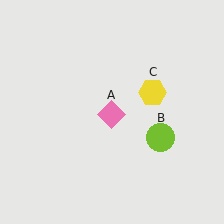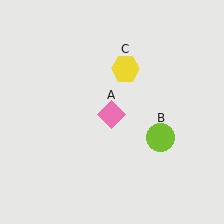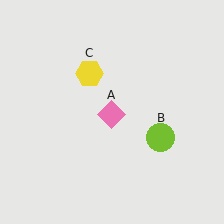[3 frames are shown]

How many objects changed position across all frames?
1 object changed position: yellow hexagon (object C).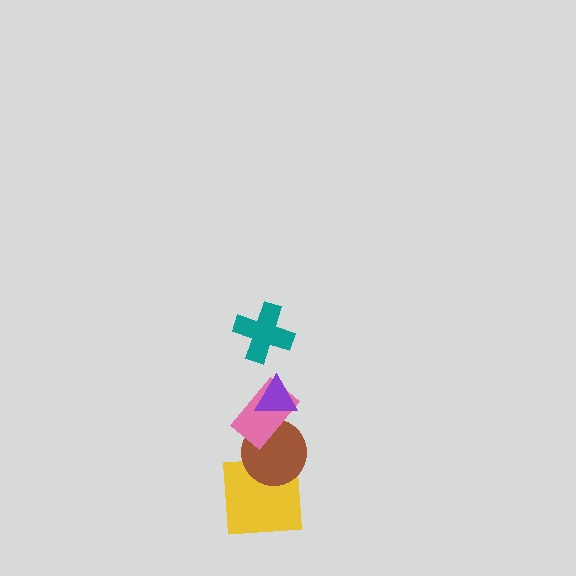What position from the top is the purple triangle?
The purple triangle is 2nd from the top.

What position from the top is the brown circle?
The brown circle is 4th from the top.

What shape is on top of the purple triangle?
The teal cross is on top of the purple triangle.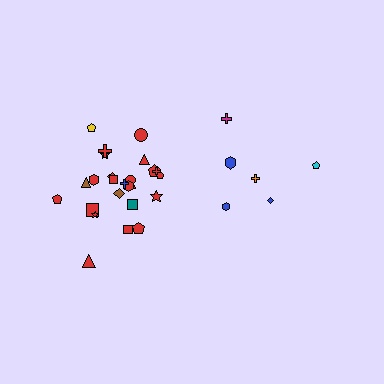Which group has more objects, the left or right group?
The left group.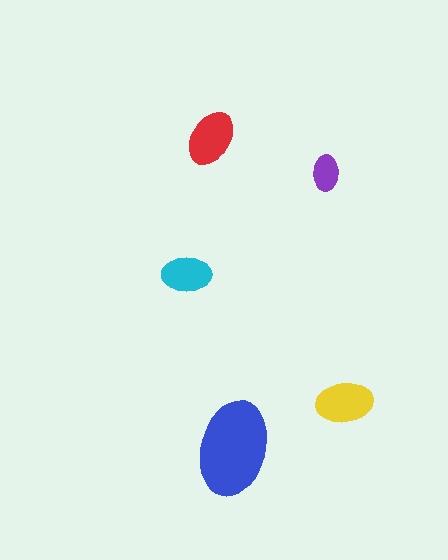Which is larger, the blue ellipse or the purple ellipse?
The blue one.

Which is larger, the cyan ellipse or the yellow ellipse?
The yellow one.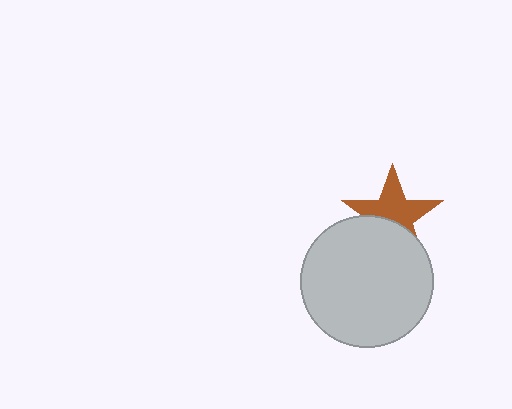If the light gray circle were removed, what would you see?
You would see the complete brown star.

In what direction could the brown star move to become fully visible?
The brown star could move up. That would shift it out from behind the light gray circle entirely.